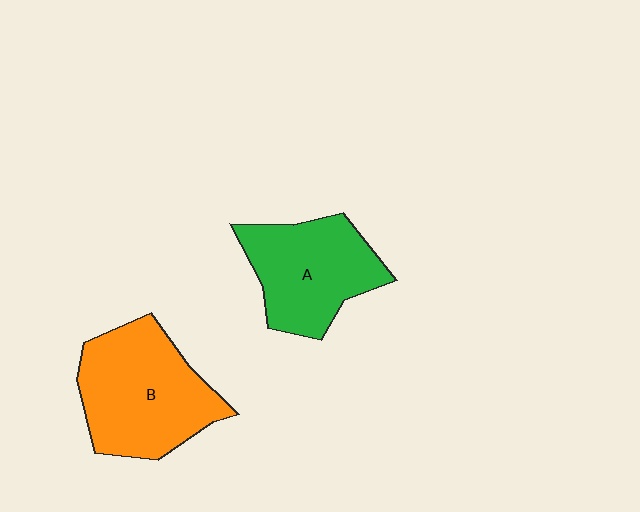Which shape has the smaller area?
Shape A (green).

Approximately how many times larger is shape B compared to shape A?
Approximately 1.2 times.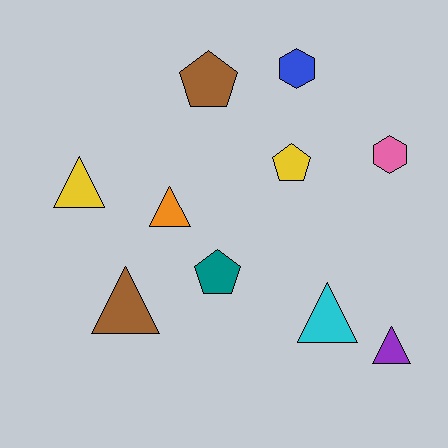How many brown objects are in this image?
There are 2 brown objects.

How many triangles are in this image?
There are 5 triangles.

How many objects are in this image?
There are 10 objects.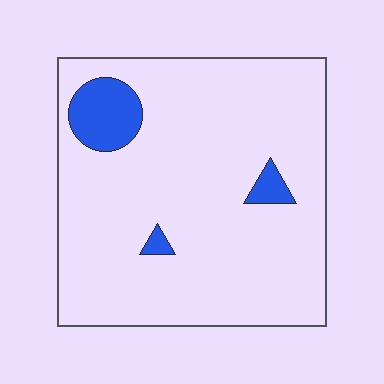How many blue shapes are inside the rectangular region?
3.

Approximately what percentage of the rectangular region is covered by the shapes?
Approximately 10%.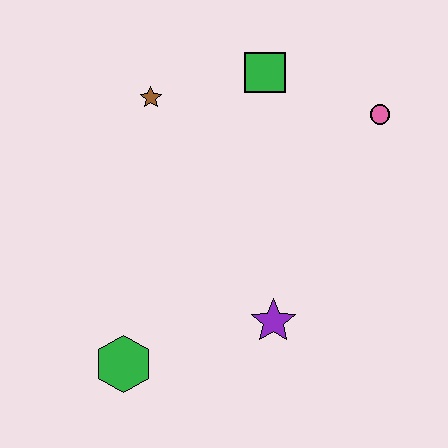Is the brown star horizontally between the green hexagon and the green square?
Yes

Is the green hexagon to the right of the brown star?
No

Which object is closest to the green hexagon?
The purple star is closest to the green hexagon.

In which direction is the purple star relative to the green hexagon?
The purple star is to the right of the green hexagon.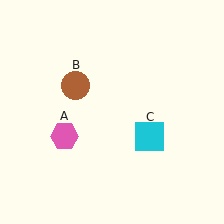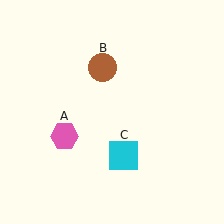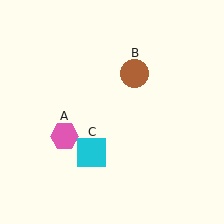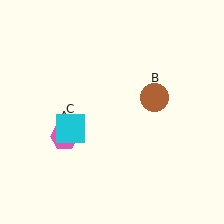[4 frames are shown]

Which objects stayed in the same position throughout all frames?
Pink hexagon (object A) remained stationary.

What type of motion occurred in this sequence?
The brown circle (object B), cyan square (object C) rotated clockwise around the center of the scene.